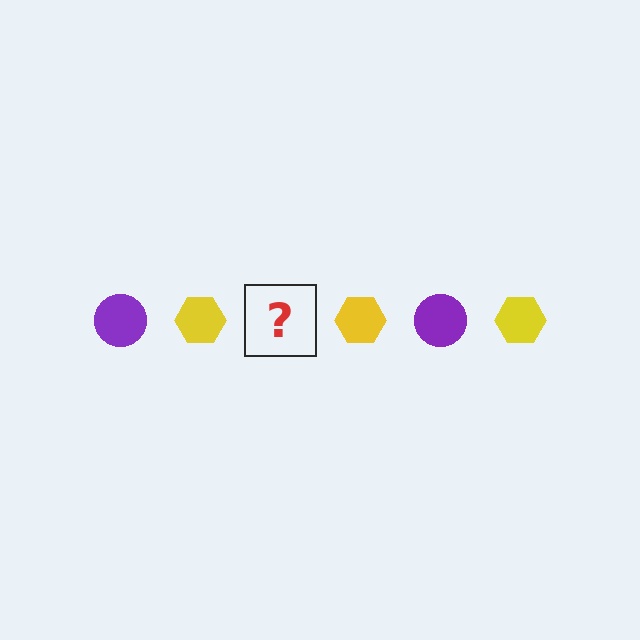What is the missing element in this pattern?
The missing element is a purple circle.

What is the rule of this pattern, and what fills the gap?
The rule is that the pattern alternates between purple circle and yellow hexagon. The gap should be filled with a purple circle.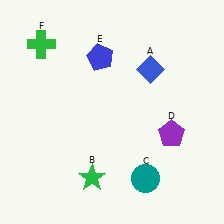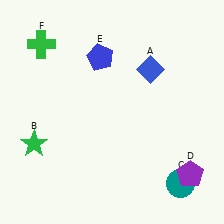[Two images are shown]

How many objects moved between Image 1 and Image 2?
3 objects moved between the two images.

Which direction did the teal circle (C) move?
The teal circle (C) moved right.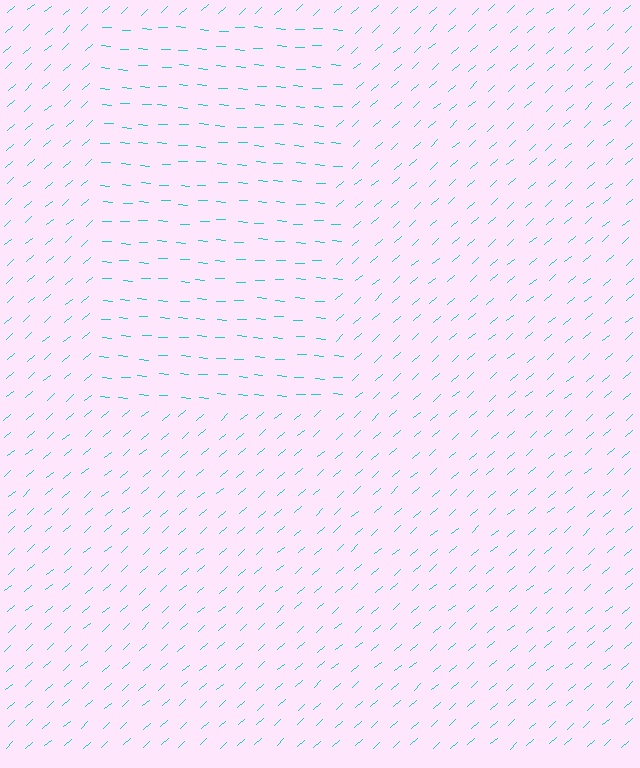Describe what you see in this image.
The image is filled with small cyan line segments. A rectangle region in the image has lines oriented differently from the surrounding lines, creating a visible texture boundary.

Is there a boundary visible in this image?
Yes, there is a texture boundary formed by a change in line orientation.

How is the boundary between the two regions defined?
The boundary is defined purely by a change in line orientation (approximately 45 degrees difference). All lines are the same color and thickness.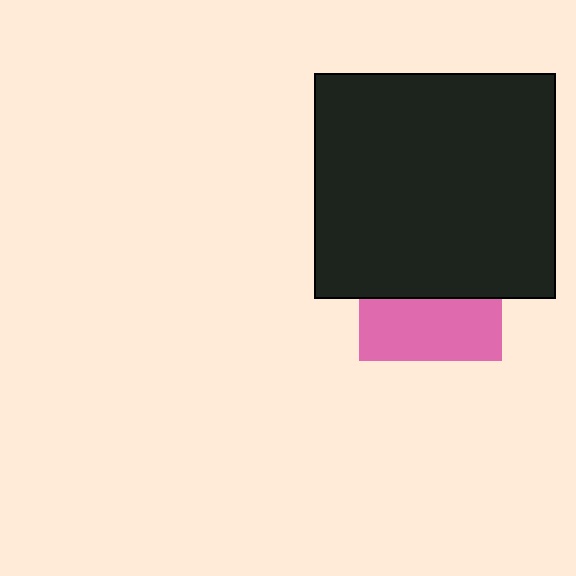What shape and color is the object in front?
The object in front is a black rectangle.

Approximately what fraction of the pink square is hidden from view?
Roughly 57% of the pink square is hidden behind the black rectangle.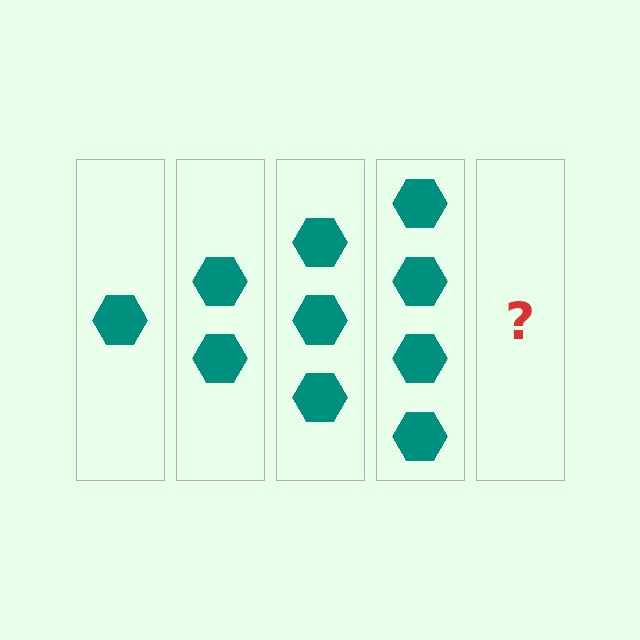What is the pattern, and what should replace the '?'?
The pattern is that each step adds one more hexagon. The '?' should be 5 hexagons.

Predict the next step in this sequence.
The next step is 5 hexagons.